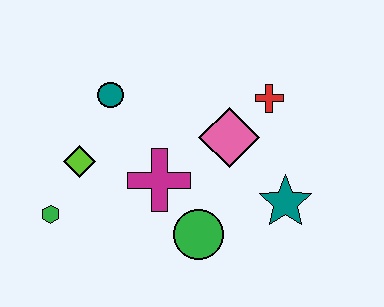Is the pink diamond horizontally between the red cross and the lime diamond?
Yes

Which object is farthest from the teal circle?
The teal star is farthest from the teal circle.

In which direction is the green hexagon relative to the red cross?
The green hexagon is to the left of the red cross.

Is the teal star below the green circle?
No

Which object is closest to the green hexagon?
The lime diamond is closest to the green hexagon.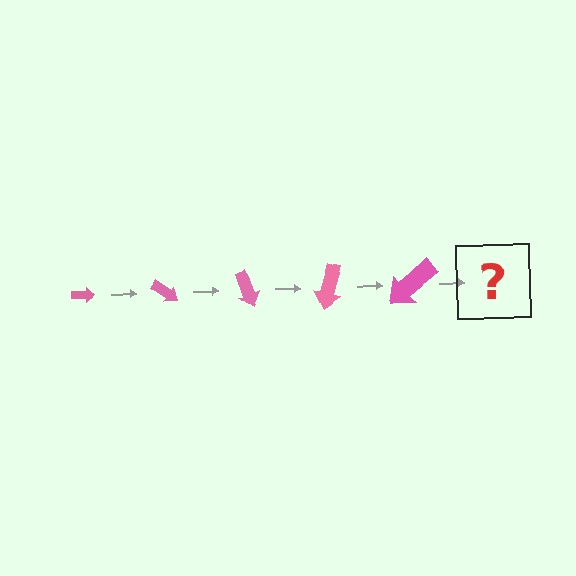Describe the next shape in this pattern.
It should be an arrow, larger than the previous one and rotated 175 degrees from the start.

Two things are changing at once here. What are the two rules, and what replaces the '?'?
The two rules are that the arrow grows larger each step and it rotates 35 degrees each step. The '?' should be an arrow, larger than the previous one and rotated 175 degrees from the start.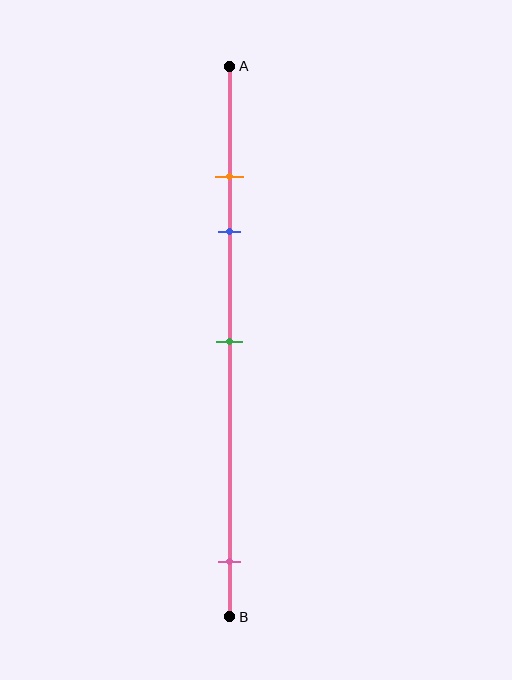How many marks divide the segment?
There are 4 marks dividing the segment.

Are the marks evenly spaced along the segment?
No, the marks are not evenly spaced.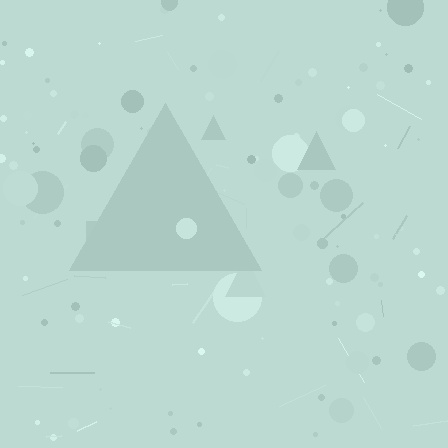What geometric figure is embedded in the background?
A triangle is embedded in the background.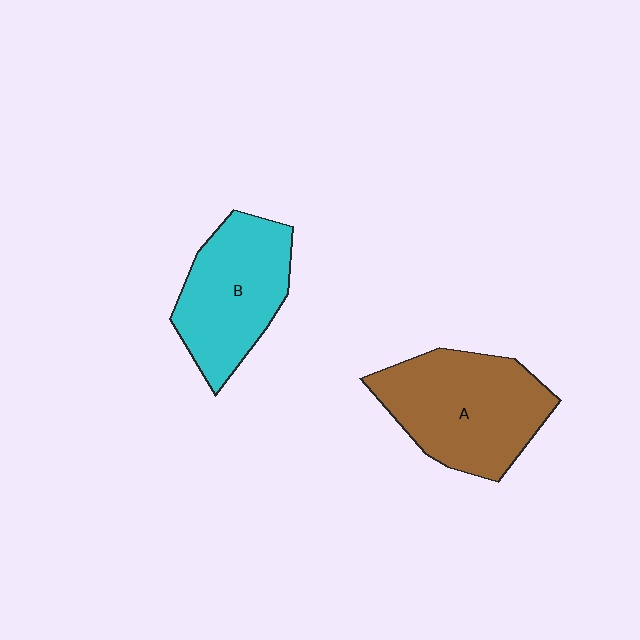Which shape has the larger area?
Shape A (brown).